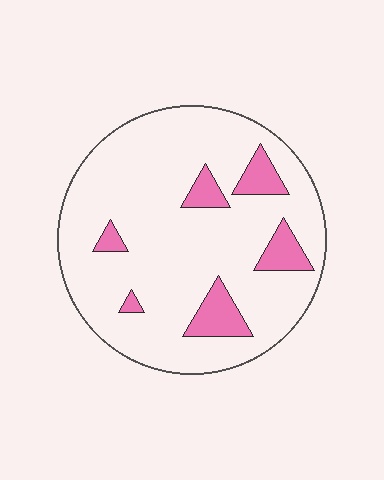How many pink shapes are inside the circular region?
6.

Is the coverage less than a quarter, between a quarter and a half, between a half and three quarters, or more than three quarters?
Less than a quarter.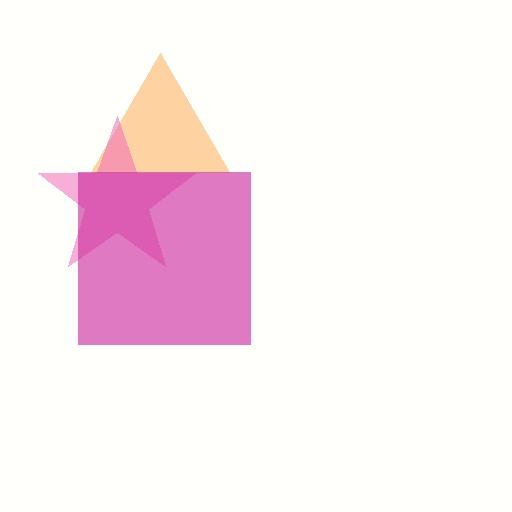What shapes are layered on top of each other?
The layered shapes are: an orange triangle, a pink star, a magenta square.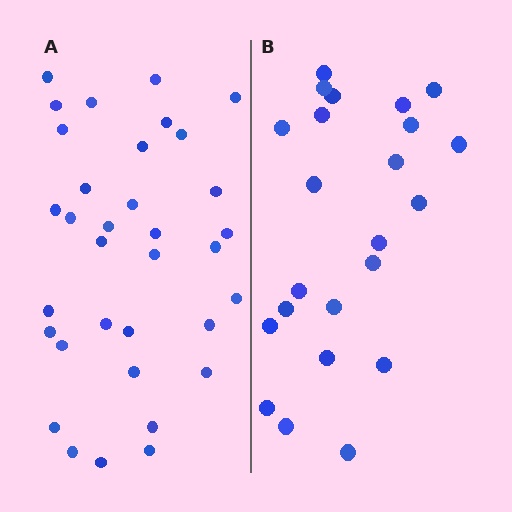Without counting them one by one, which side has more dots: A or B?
Region A (the left region) has more dots.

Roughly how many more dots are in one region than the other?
Region A has roughly 12 or so more dots than region B.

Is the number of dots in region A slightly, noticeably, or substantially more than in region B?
Region A has substantially more. The ratio is roughly 1.5 to 1.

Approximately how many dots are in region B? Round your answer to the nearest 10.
About 20 dots. (The exact count is 23, which rounds to 20.)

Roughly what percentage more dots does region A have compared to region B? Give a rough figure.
About 50% more.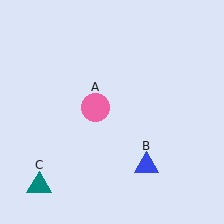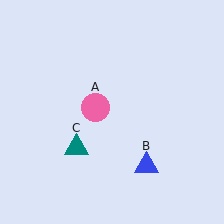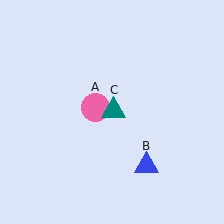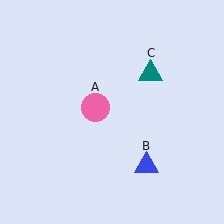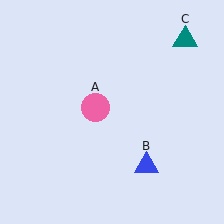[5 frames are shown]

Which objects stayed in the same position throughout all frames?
Pink circle (object A) and blue triangle (object B) remained stationary.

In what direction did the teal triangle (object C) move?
The teal triangle (object C) moved up and to the right.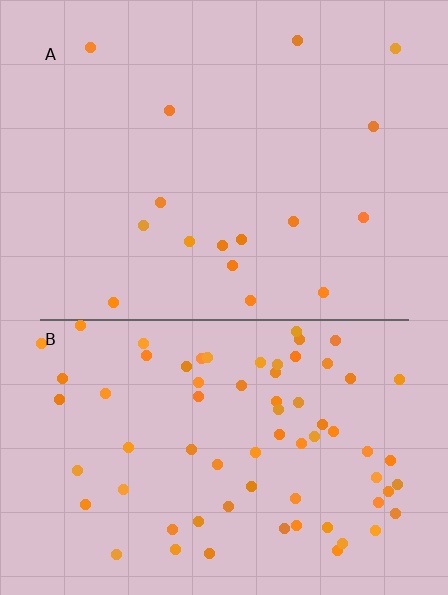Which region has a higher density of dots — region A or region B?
B (the bottom).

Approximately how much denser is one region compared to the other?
Approximately 4.4× — region B over region A.